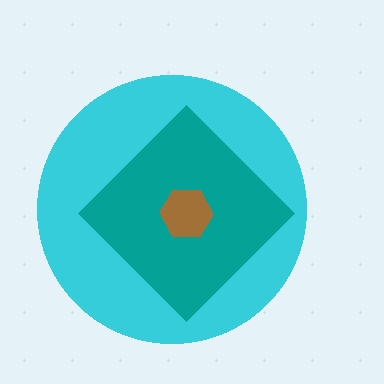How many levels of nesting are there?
3.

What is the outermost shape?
The cyan circle.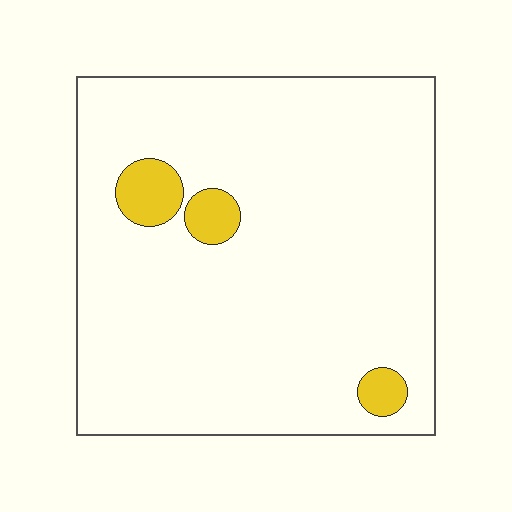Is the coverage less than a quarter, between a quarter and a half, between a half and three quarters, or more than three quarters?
Less than a quarter.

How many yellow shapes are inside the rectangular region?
3.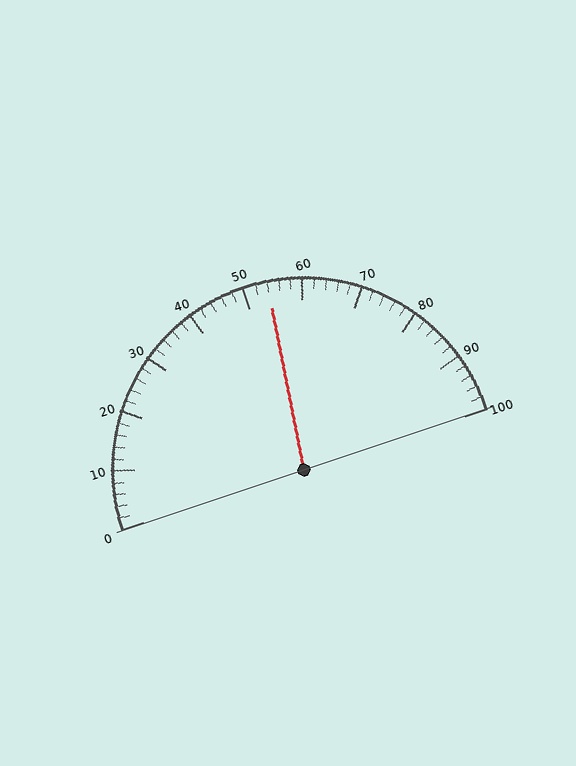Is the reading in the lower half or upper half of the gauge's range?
The reading is in the upper half of the range (0 to 100).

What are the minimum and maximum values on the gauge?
The gauge ranges from 0 to 100.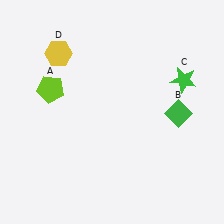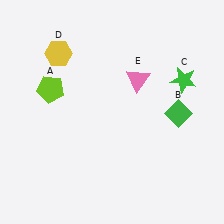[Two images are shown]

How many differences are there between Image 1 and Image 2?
There is 1 difference between the two images.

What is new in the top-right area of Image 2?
A pink triangle (E) was added in the top-right area of Image 2.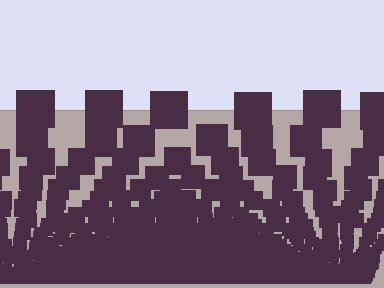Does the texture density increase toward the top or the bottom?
Density increases toward the bottom.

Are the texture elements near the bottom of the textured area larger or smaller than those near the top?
Smaller. The gradient is inverted — elements near the bottom are smaller and denser.